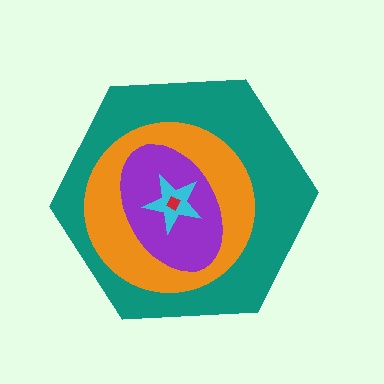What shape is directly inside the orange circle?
The purple ellipse.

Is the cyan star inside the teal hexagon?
Yes.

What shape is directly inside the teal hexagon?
The orange circle.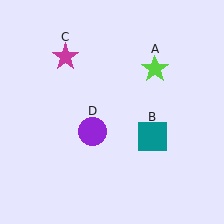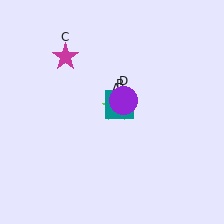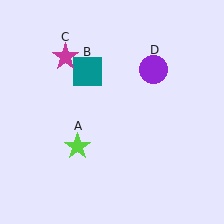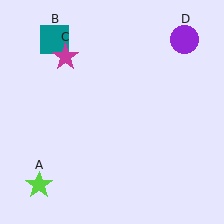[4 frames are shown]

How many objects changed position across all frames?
3 objects changed position: lime star (object A), teal square (object B), purple circle (object D).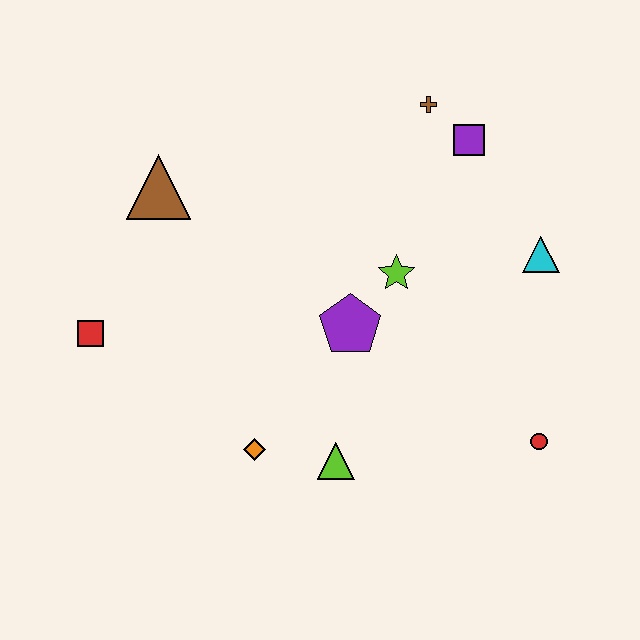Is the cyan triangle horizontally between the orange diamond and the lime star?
No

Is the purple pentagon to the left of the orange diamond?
No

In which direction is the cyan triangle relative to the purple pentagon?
The cyan triangle is to the right of the purple pentagon.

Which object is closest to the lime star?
The purple pentagon is closest to the lime star.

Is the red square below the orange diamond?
No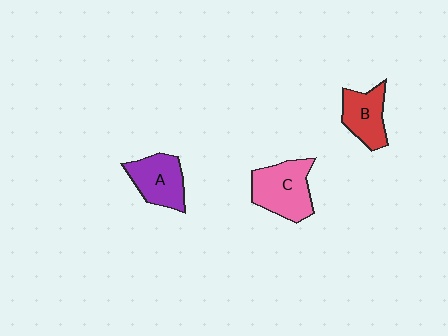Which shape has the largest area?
Shape C (pink).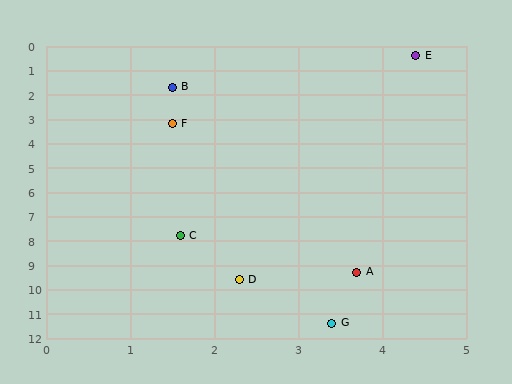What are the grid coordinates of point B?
Point B is at approximately (1.5, 1.7).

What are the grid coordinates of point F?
Point F is at approximately (1.5, 3.2).